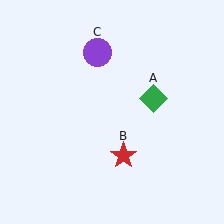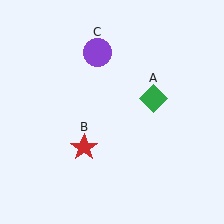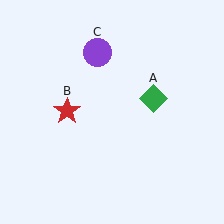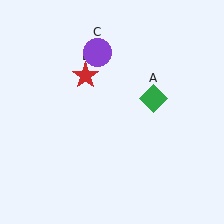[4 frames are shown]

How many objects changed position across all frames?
1 object changed position: red star (object B).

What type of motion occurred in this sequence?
The red star (object B) rotated clockwise around the center of the scene.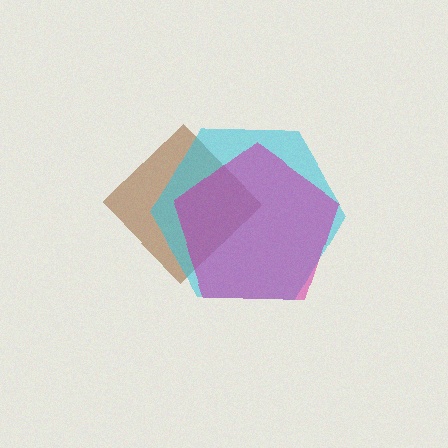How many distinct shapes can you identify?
There are 3 distinct shapes: a brown diamond, a cyan hexagon, a magenta pentagon.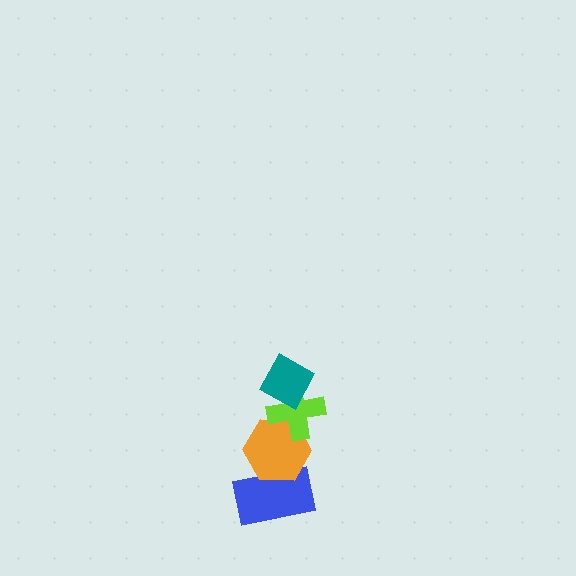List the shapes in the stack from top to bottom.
From top to bottom: the teal diamond, the lime cross, the orange hexagon, the blue rectangle.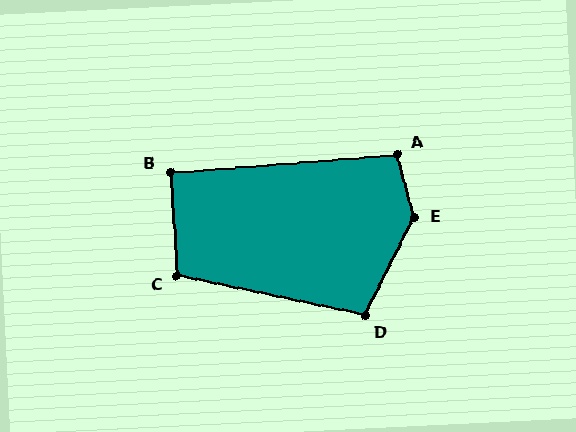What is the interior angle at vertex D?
Approximately 104 degrees (obtuse).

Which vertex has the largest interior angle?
E, at approximately 139 degrees.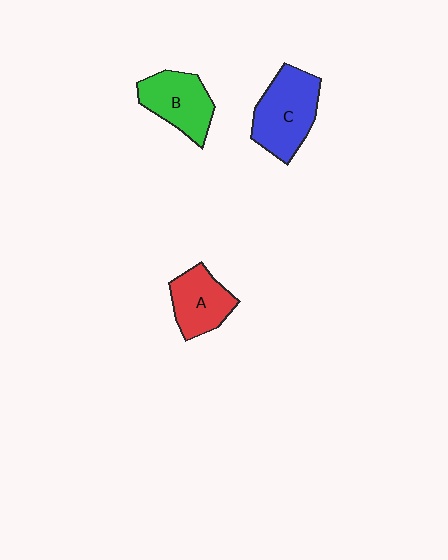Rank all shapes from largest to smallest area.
From largest to smallest: C (blue), B (green), A (red).